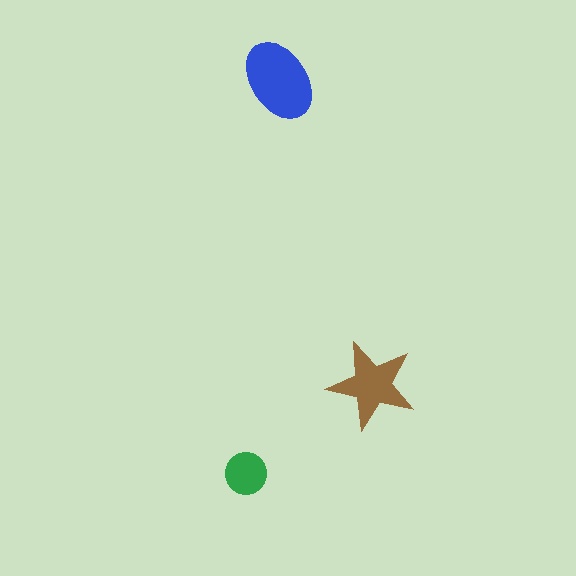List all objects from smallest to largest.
The green circle, the brown star, the blue ellipse.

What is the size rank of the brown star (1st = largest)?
2nd.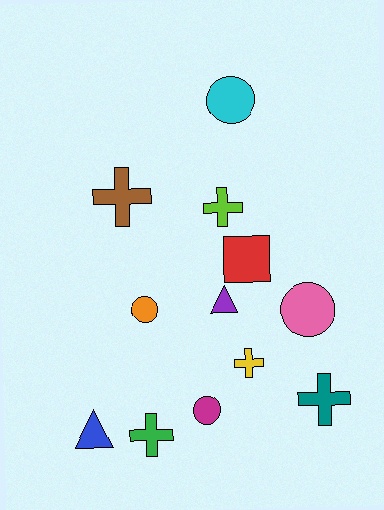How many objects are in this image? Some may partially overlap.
There are 12 objects.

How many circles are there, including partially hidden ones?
There are 4 circles.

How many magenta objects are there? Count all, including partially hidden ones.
There is 1 magenta object.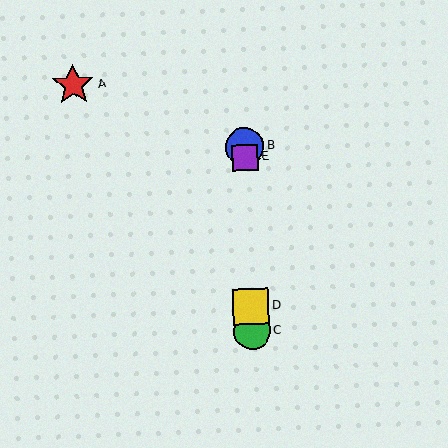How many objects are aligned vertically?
4 objects (B, C, D, E) are aligned vertically.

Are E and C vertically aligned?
Yes, both are at x≈245.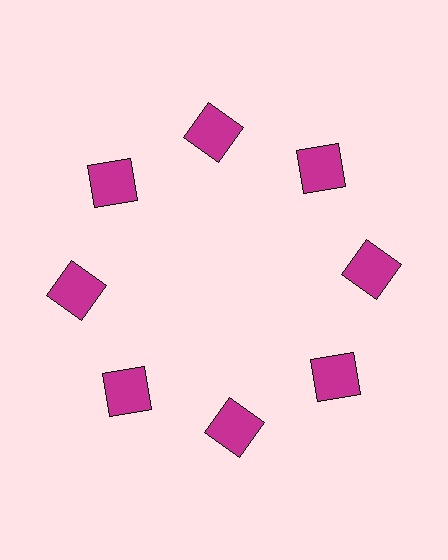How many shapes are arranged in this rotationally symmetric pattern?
There are 8 shapes, arranged in 8 groups of 1.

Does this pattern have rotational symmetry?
Yes, this pattern has 8-fold rotational symmetry. It looks the same after rotating 45 degrees around the center.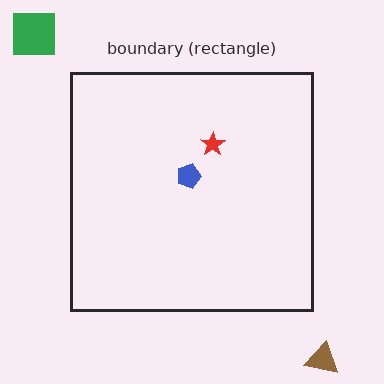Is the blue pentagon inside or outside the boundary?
Inside.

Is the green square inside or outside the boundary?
Outside.